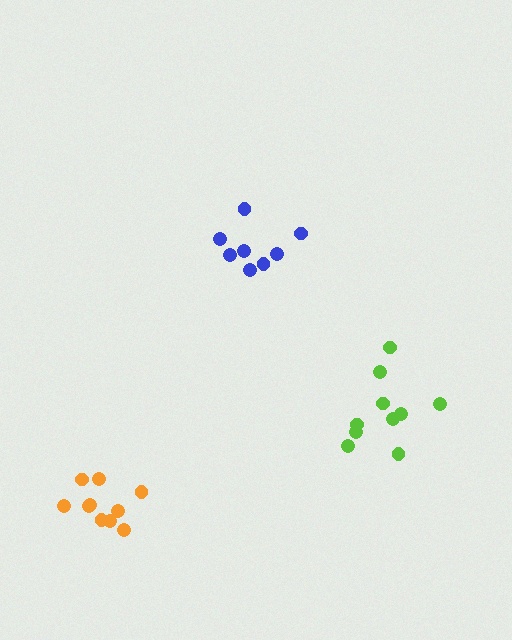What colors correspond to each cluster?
The clusters are colored: blue, orange, lime.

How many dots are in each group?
Group 1: 8 dots, Group 2: 10 dots, Group 3: 10 dots (28 total).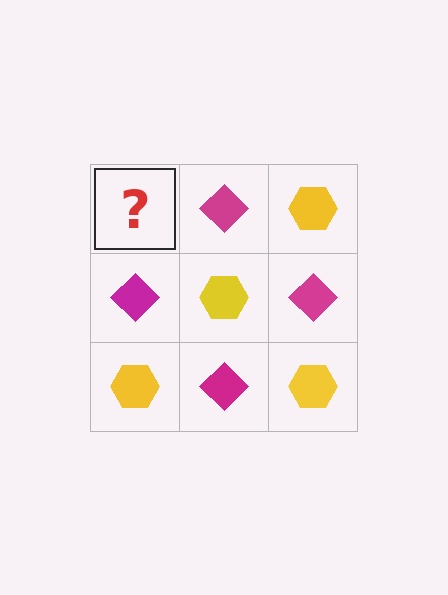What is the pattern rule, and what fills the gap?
The rule is that it alternates yellow hexagon and magenta diamond in a checkerboard pattern. The gap should be filled with a yellow hexagon.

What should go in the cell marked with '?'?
The missing cell should contain a yellow hexagon.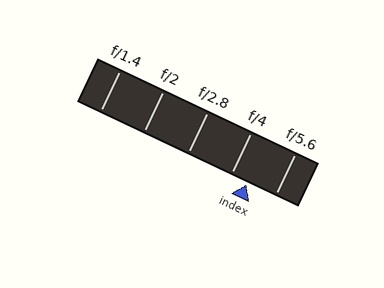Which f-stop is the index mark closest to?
The index mark is closest to f/4.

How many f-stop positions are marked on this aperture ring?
There are 5 f-stop positions marked.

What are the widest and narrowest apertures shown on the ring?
The widest aperture shown is f/1.4 and the narrowest is f/5.6.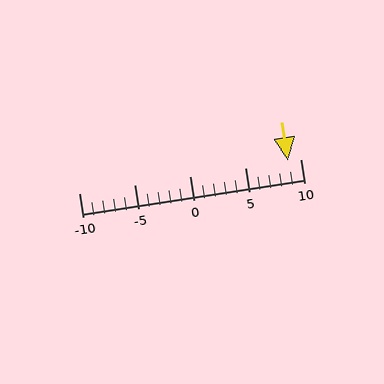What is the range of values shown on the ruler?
The ruler shows values from -10 to 10.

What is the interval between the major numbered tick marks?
The major tick marks are spaced 5 units apart.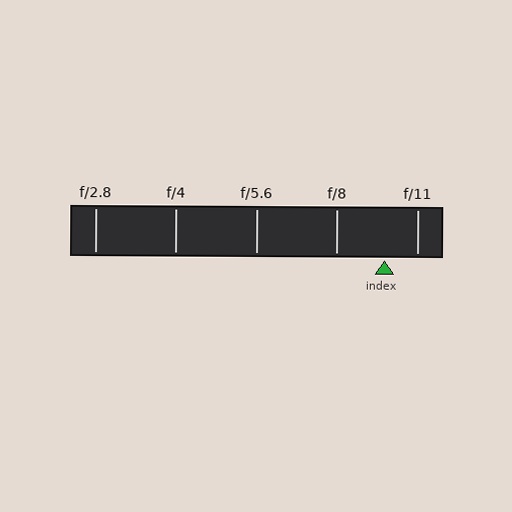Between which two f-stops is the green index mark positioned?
The index mark is between f/8 and f/11.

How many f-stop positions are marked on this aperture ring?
There are 5 f-stop positions marked.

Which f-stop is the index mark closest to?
The index mark is closest to f/11.